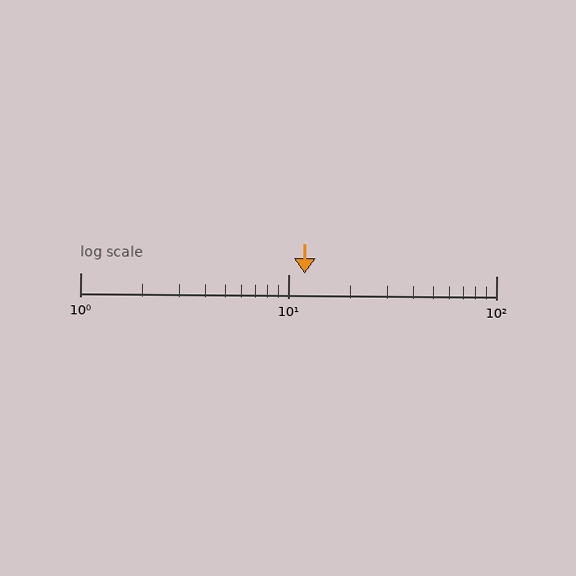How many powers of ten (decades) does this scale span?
The scale spans 2 decades, from 1 to 100.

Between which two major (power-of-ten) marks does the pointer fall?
The pointer is between 10 and 100.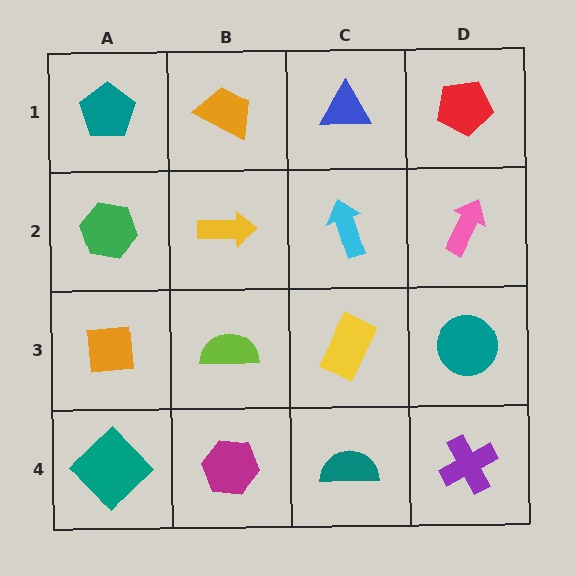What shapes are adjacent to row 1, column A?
A green hexagon (row 2, column A), an orange trapezoid (row 1, column B).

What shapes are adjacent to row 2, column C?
A blue triangle (row 1, column C), a yellow rectangle (row 3, column C), a yellow arrow (row 2, column B), a pink arrow (row 2, column D).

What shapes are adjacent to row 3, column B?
A yellow arrow (row 2, column B), a magenta hexagon (row 4, column B), an orange square (row 3, column A), a yellow rectangle (row 3, column C).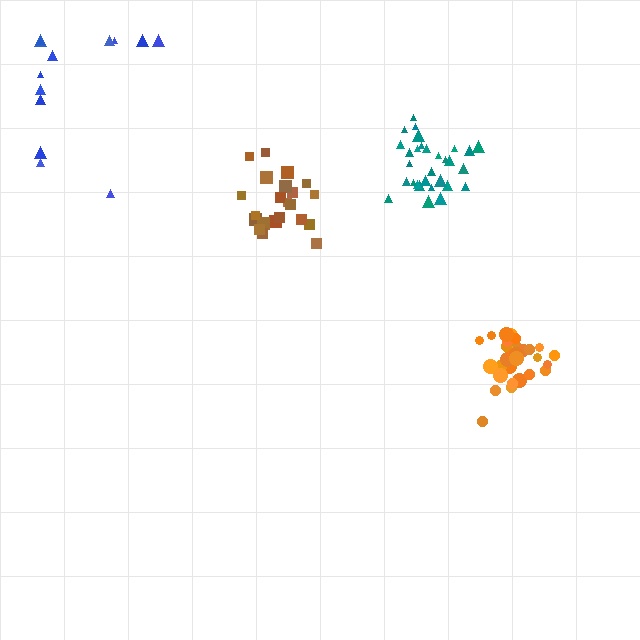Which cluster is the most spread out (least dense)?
Blue.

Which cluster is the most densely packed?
Orange.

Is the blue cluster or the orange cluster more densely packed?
Orange.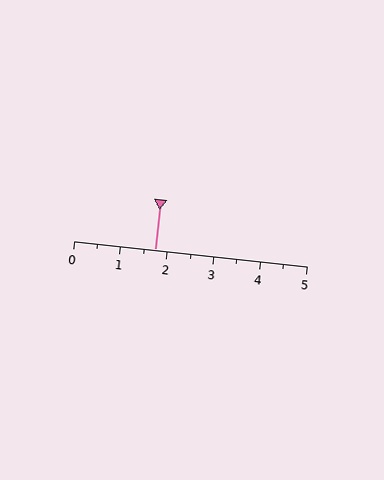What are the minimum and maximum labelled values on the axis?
The axis runs from 0 to 5.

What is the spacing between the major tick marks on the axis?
The major ticks are spaced 1 apart.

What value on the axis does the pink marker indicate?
The marker indicates approximately 1.8.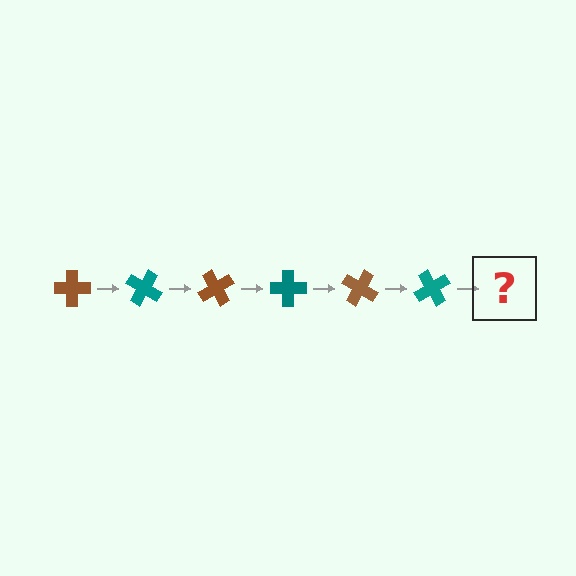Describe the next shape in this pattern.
It should be a brown cross, rotated 180 degrees from the start.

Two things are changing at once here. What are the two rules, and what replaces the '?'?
The two rules are that it rotates 30 degrees each step and the color cycles through brown and teal. The '?' should be a brown cross, rotated 180 degrees from the start.